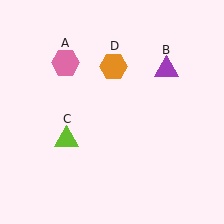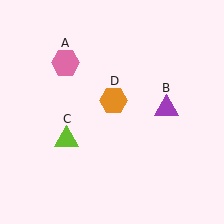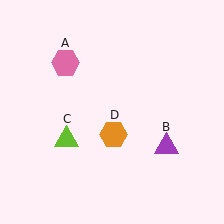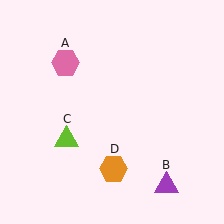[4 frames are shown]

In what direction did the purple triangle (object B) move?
The purple triangle (object B) moved down.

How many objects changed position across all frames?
2 objects changed position: purple triangle (object B), orange hexagon (object D).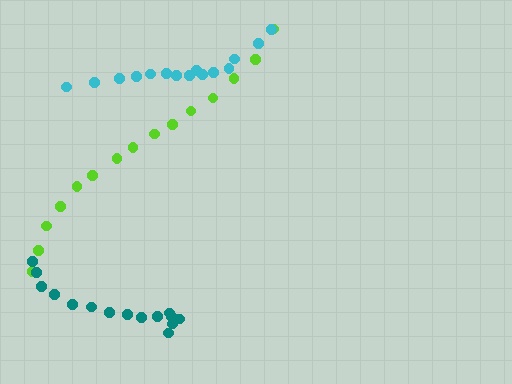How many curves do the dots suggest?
There are 3 distinct paths.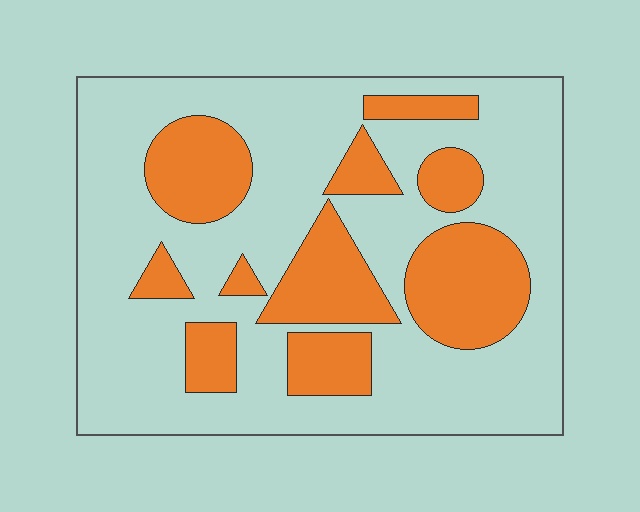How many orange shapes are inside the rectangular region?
10.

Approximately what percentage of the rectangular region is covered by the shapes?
Approximately 30%.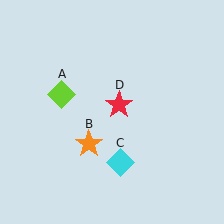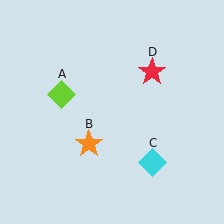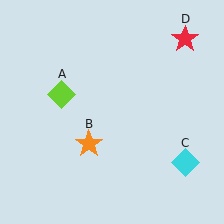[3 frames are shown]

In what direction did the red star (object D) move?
The red star (object D) moved up and to the right.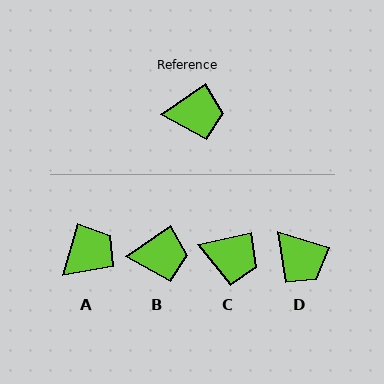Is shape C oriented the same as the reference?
No, it is off by about 22 degrees.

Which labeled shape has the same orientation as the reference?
B.